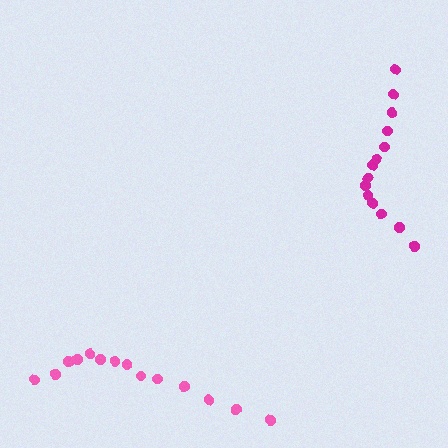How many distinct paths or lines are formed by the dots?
There are 2 distinct paths.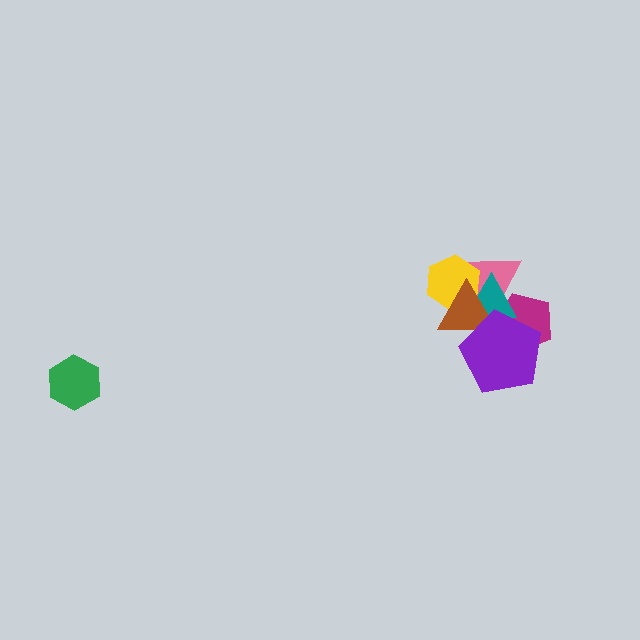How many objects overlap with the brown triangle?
5 objects overlap with the brown triangle.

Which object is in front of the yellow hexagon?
The brown triangle is in front of the yellow hexagon.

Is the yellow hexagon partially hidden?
Yes, it is partially covered by another shape.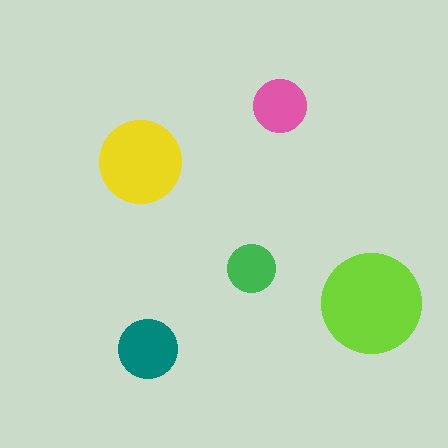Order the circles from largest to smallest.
the lime one, the yellow one, the teal one, the pink one, the green one.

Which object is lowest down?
The teal circle is bottommost.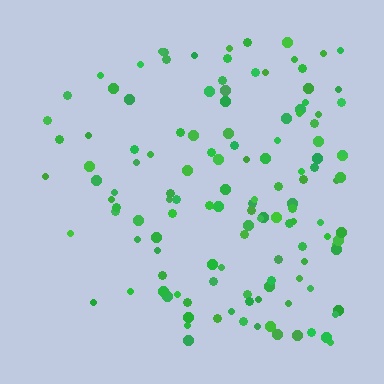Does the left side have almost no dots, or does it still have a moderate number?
Still a moderate number, just noticeably fewer than the right.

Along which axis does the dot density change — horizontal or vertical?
Horizontal.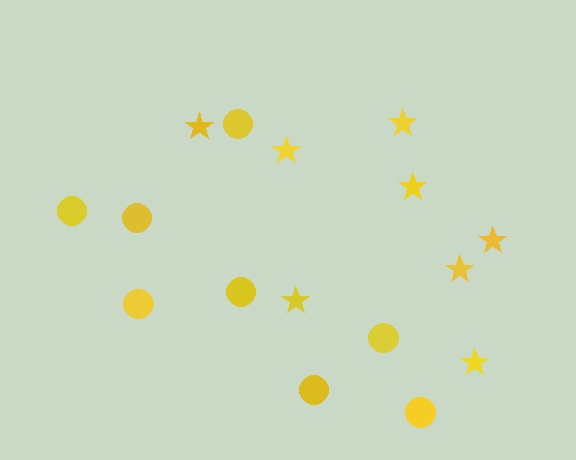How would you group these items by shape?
There are 2 groups: one group of circles (8) and one group of stars (8).